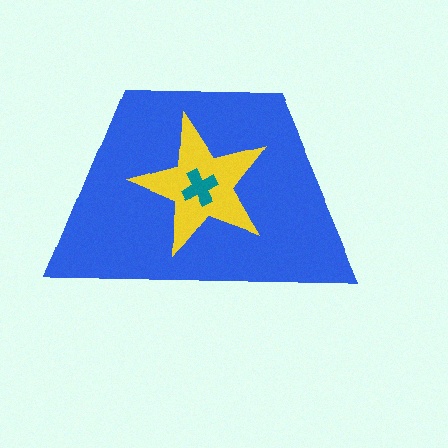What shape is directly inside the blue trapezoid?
The yellow star.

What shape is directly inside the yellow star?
The teal cross.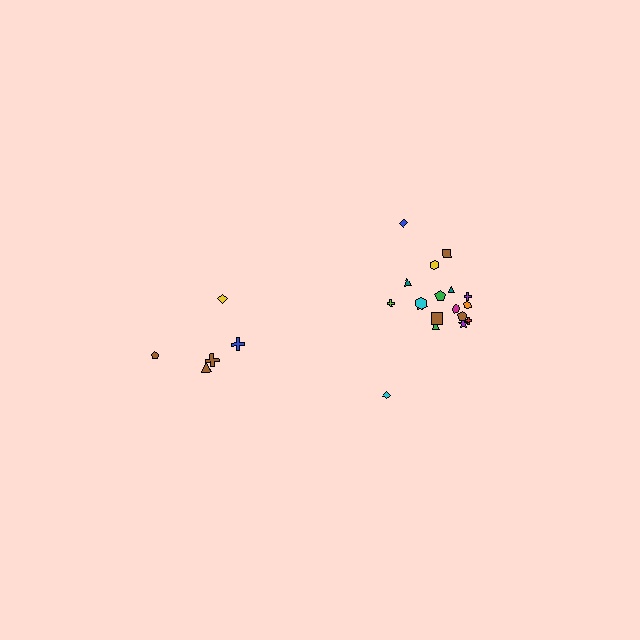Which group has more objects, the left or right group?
The right group.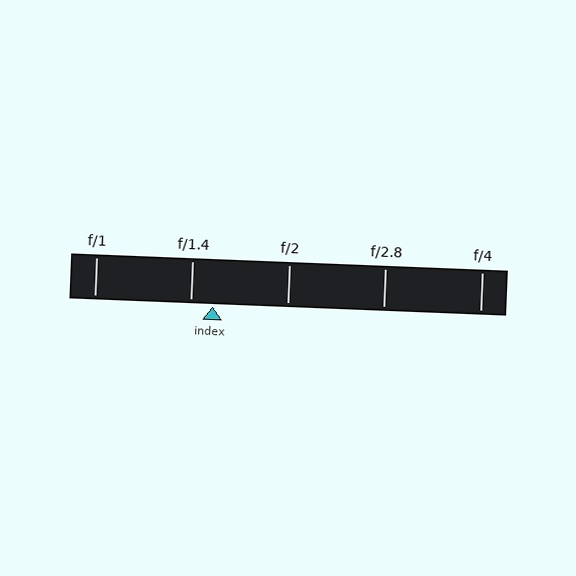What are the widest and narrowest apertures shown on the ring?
The widest aperture shown is f/1 and the narrowest is f/4.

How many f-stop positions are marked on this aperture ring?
There are 5 f-stop positions marked.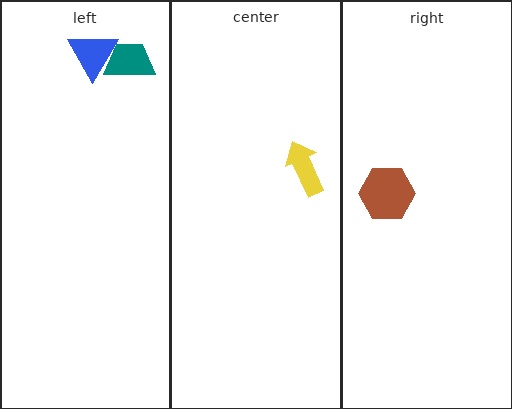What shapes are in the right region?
The brown hexagon.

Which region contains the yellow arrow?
The center region.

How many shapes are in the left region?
2.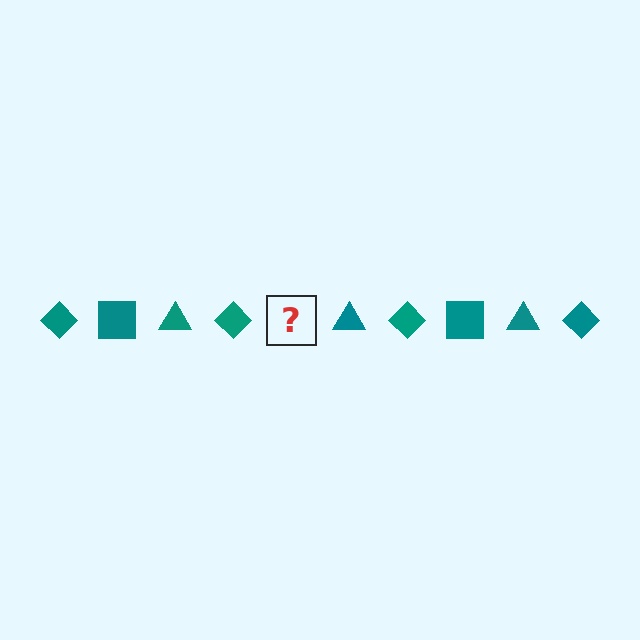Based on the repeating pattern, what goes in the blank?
The blank should be a teal square.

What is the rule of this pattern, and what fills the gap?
The rule is that the pattern cycles through diamond, square, triangle shapes in teal. The gap should be filled with a teal square.